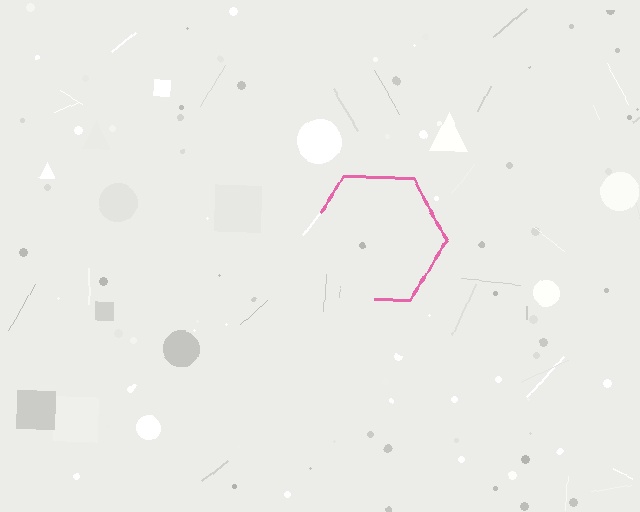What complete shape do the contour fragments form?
The contour fragments form a hexagon.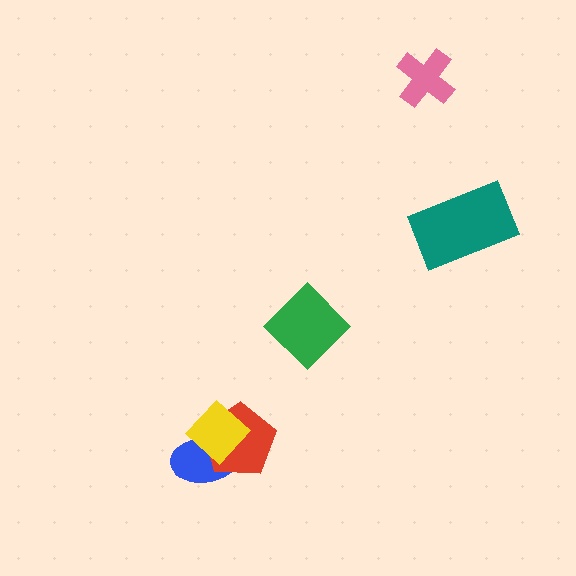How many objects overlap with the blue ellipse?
2 objects overlap with the blue ellipse.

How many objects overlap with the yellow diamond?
2 objects overlap with the yellow diamond.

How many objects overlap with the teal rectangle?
0 objects overlap with the teal rectangle.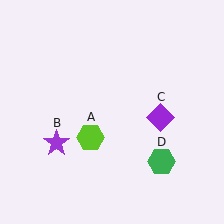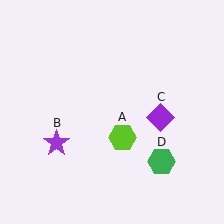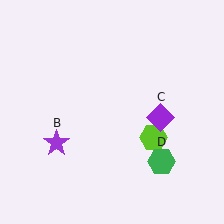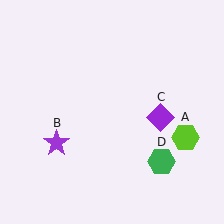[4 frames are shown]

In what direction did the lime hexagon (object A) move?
The lime hexagon (object A) moved right.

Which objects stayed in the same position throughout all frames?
Purple star (object B) and purple diamond (object C) and green hexagon (object D) remained stationary.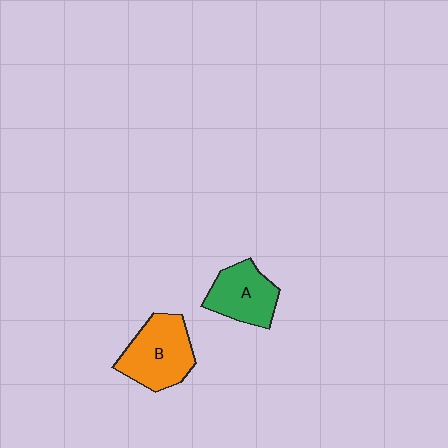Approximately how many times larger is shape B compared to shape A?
Approximately 1.2 times.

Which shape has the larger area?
Shape B (orange).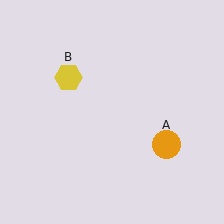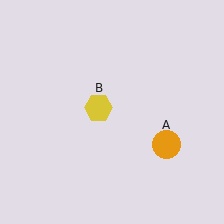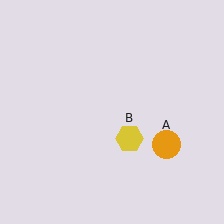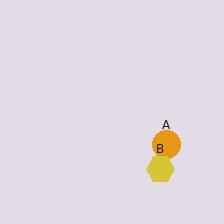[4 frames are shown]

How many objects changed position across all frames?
1 object changed position: yellow hexagon (object B).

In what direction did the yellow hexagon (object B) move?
The yellow hexagon (object B) moved down and to the right.